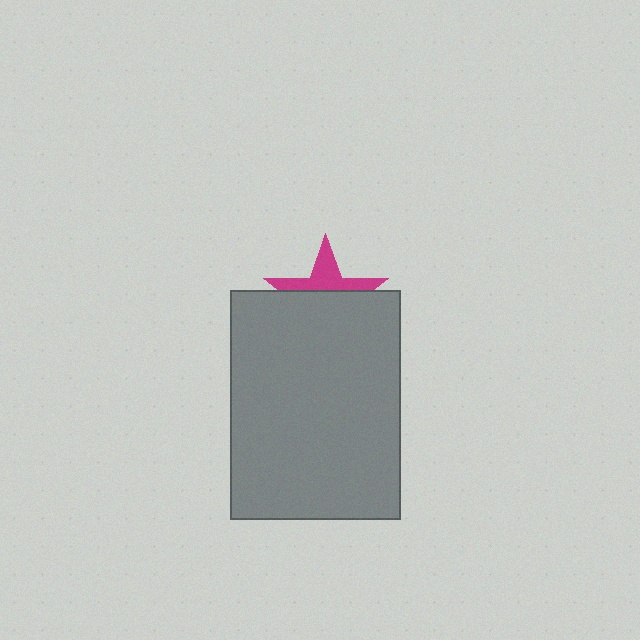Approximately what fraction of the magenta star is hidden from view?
Roughly 61% of the magenta star is hidden behind the gray rectangle.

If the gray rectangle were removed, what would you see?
You would see the complete magenta star.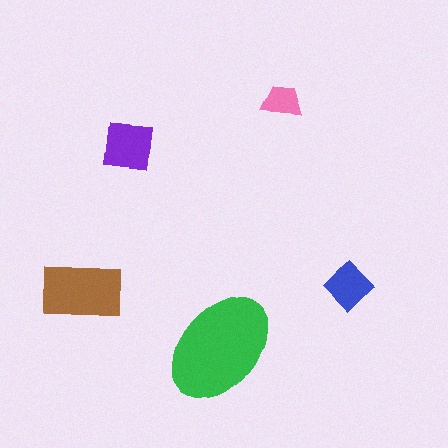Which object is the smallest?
The pink trapezoid.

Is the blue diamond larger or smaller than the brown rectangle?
Smaller.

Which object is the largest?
The green ellipse.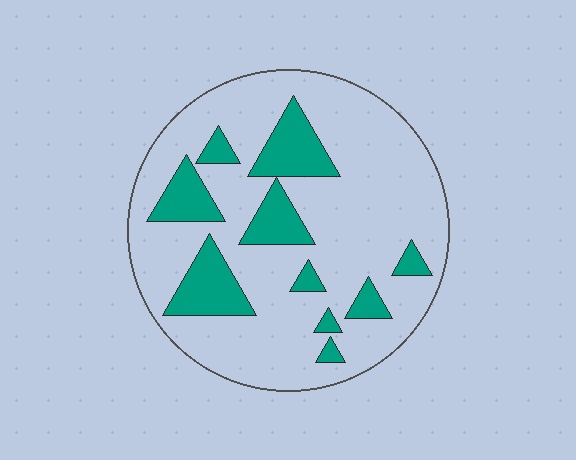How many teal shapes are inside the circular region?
10.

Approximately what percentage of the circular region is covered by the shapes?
Approximately 20%.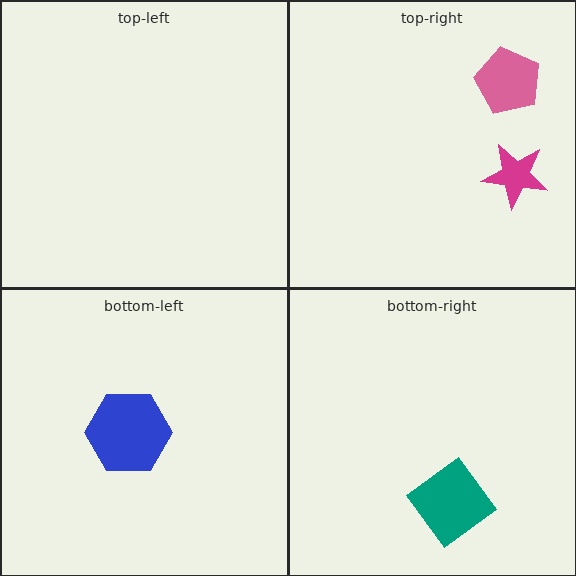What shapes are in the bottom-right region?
The teal diamond.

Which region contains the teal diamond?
The bottom-right region.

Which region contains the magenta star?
The top-right region.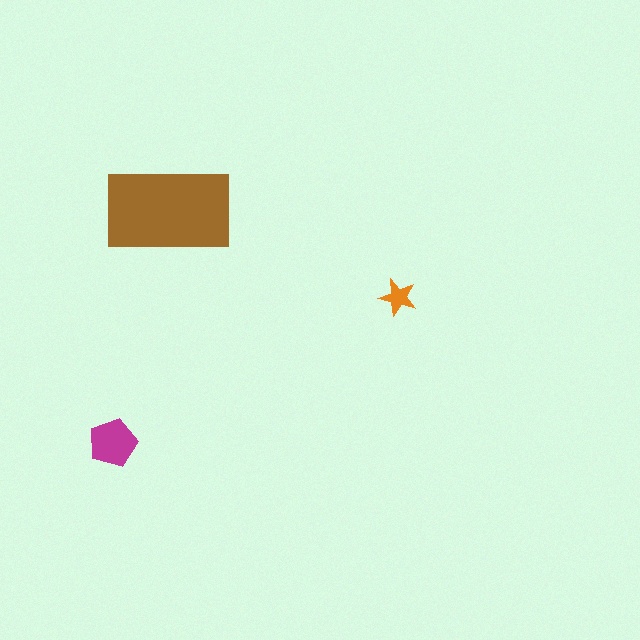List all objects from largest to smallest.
The brown rectangle, the magenta pentagon, the orange star.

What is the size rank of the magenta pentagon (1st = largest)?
2nd.